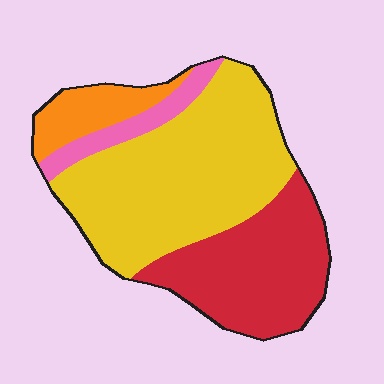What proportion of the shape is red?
Red takes up about one third (1/3) of the shape.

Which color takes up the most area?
Yellow, at roughly 50%.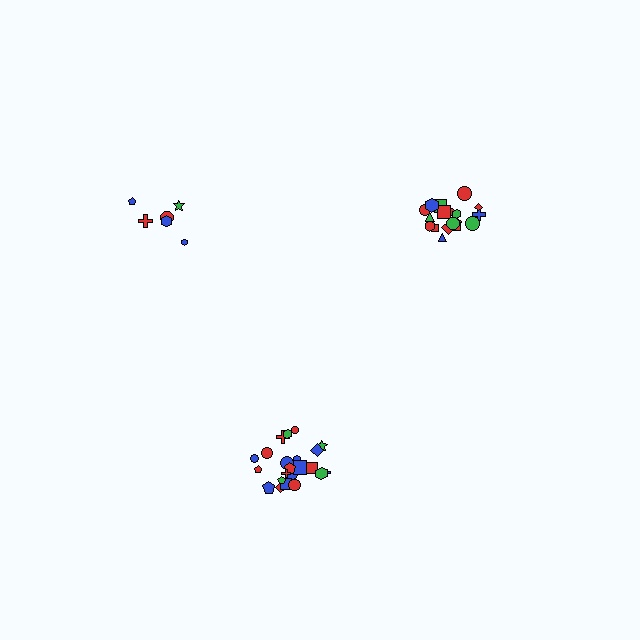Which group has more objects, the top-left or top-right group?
The top-right group.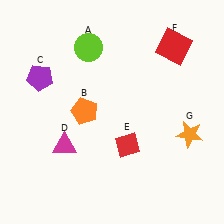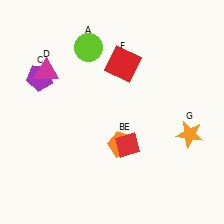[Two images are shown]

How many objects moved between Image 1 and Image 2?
3 objects moved between the two images.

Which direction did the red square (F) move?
The red square (F) moved left.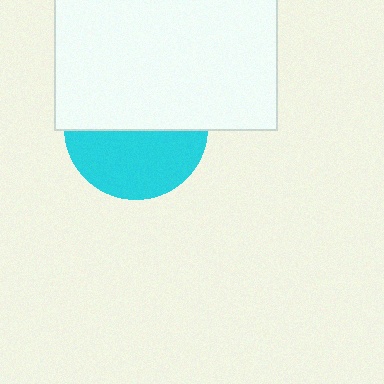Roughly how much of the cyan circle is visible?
About half of it is visible (roughly 47%).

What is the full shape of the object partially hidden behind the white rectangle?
The partially hidden object is a cyan circle.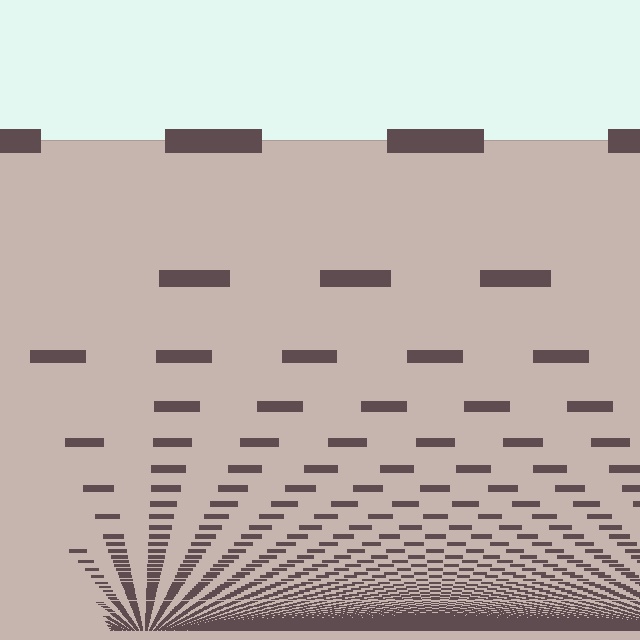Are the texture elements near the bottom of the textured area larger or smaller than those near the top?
Smaller. The gradient is inverted — elements near the bottom are smaller and denser.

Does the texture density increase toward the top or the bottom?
Density increases toward the bottom.